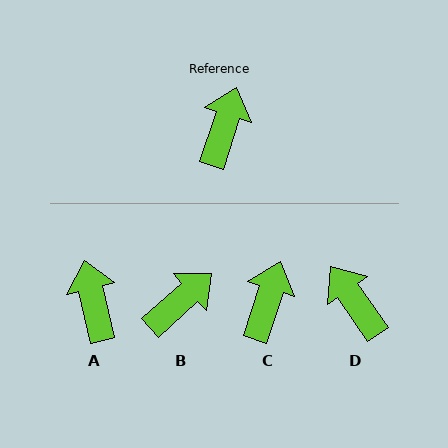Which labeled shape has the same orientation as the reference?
C.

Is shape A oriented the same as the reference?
No, it is off by about 31 degrees.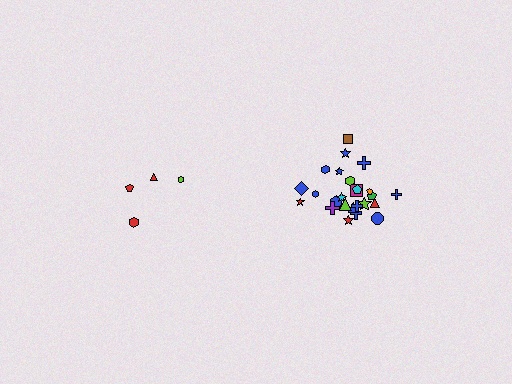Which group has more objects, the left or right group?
The right group.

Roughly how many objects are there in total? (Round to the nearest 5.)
Roughly 30 objects in total.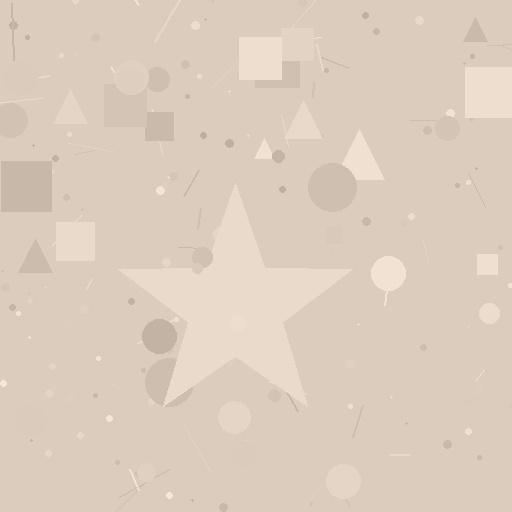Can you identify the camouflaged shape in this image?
The camouflaged shape is a star.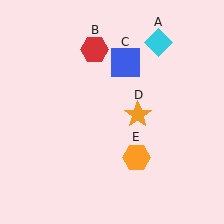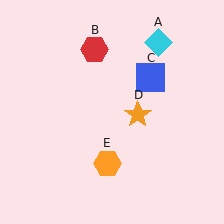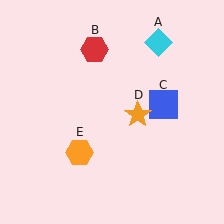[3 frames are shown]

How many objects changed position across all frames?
2 objects changed position: blue square (object C), orange hexagon (object E).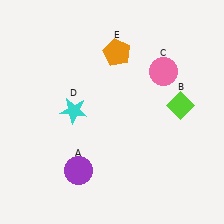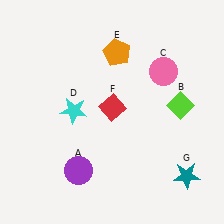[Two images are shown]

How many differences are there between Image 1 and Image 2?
There are 2 differences between the two images.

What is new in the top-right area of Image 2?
A red diamond (F) was added in the top-right area of Image 2.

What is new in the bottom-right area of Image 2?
A teal star (G) was added in the bottom-right area of Image 2.